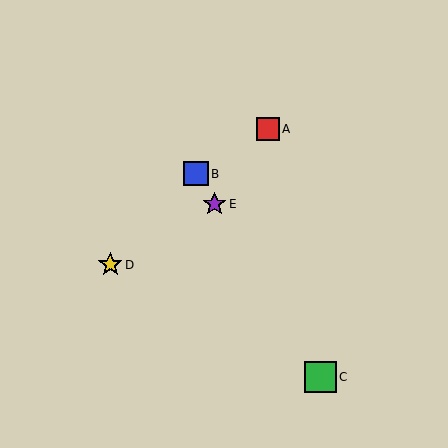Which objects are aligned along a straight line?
Objects B, C, E are aligned along a straight line.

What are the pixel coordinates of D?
Object D is at (110, 264).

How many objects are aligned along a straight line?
3 objects (B, C, E) are aligned along a straight line.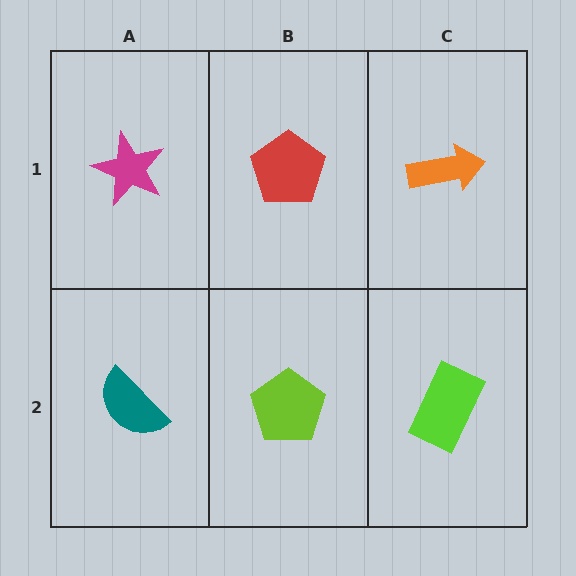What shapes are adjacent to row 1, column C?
A lime rectangle (row 2, column C), a red pentagon (row 1, column B).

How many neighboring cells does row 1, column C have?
2.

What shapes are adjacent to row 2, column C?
An orange arrow (row 1, column C), a lime pentagon (row 2, column B).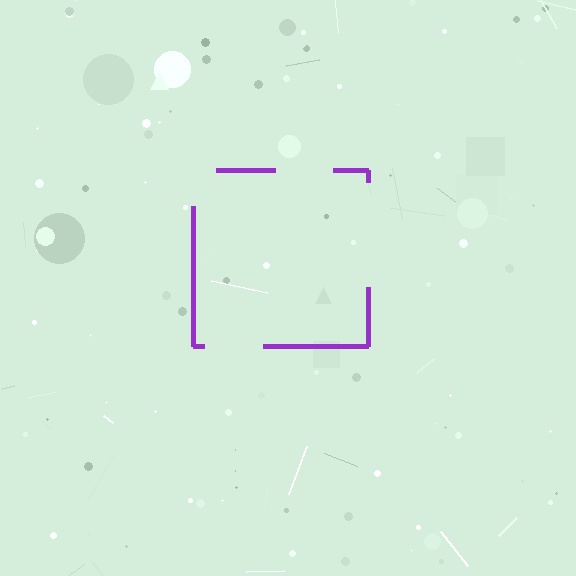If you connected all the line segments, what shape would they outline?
They would outline a square.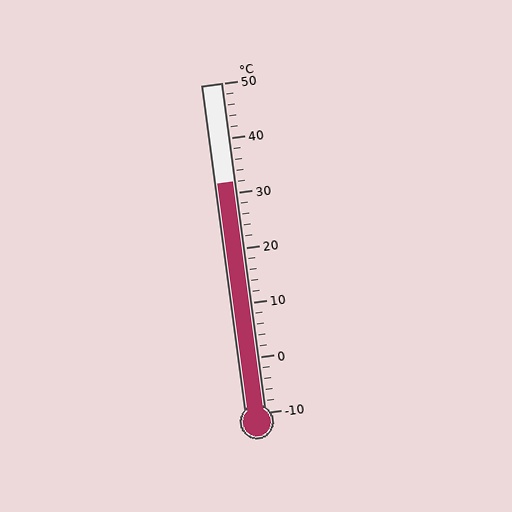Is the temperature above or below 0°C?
The temperature is above 0°C.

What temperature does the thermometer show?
The thermometer shows approximately 32°C.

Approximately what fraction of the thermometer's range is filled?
The thermometer is filled to approximately 70% of its range.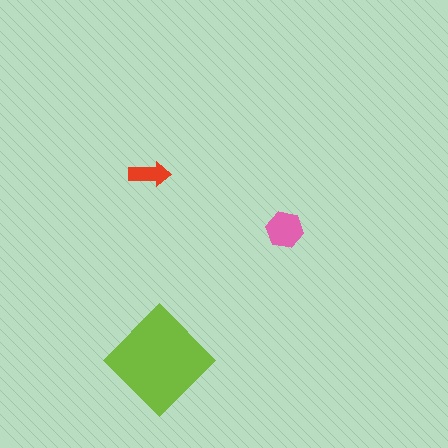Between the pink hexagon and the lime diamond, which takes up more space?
The lime diamond.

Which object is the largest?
The lime diamond.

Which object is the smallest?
The red arrow.